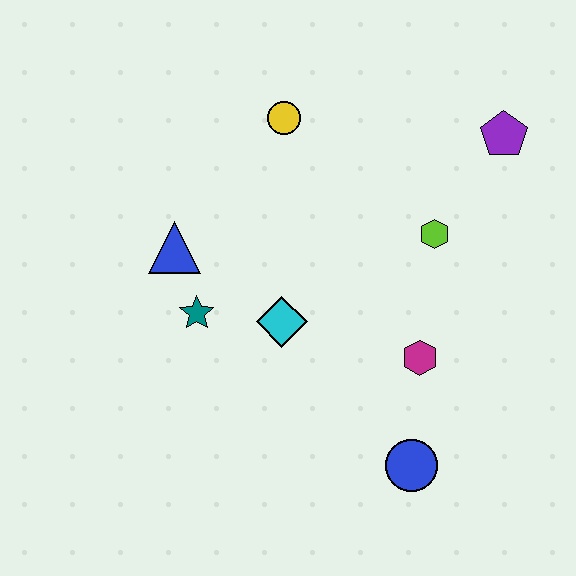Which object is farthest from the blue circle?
The yellow circle is farthest from the blue circle.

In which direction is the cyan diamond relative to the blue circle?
The cyan diamond is above the blue circle.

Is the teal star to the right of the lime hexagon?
No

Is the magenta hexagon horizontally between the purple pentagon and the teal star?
Yes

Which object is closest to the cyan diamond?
The teal star is closest to the cyan diamond.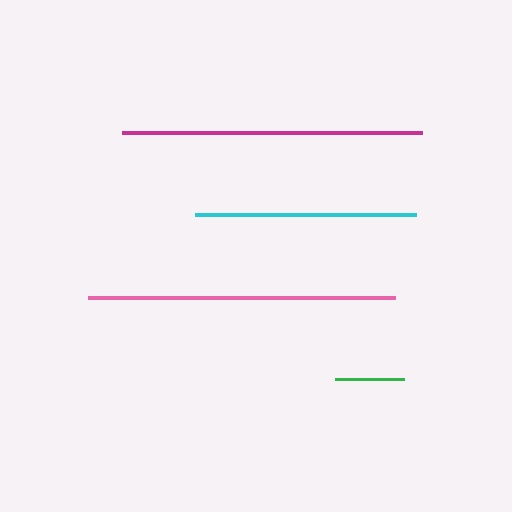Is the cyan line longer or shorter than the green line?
The cyan line is longer than the green line.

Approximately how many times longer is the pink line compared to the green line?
The pink line is approximately 4.5 times the length of the green line.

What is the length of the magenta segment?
The magenta segment is approximately 300 pixels long.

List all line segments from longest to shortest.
From longest to shortest: pink, magenta, cyan, green.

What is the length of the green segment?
The green segment is approximately 69 pixels long.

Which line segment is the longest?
The pink line is the longest at approximately 308 pixels.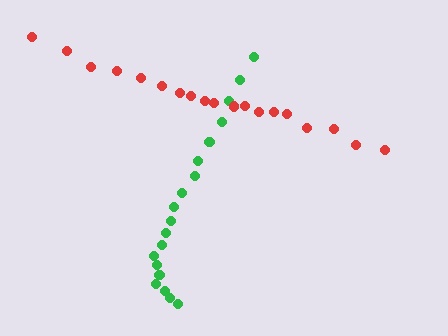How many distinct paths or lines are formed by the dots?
There are 2 distinct paths.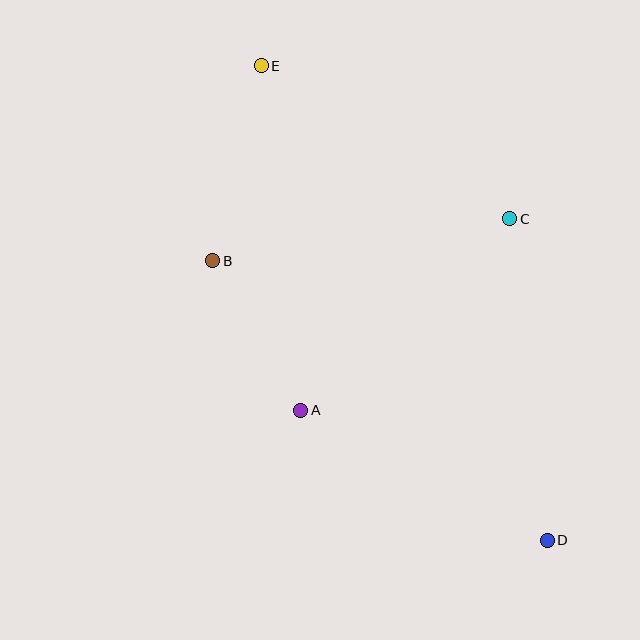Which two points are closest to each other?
Points A and B are closest to each other.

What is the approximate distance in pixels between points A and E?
The distance between A and E is approximately 347 pixels.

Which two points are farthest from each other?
Points D and E are farthest from each other.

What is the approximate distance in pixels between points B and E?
The distance between B and E is approximately 201 pixels.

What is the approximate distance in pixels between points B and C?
The distance between B and C is approximately 300 pixels.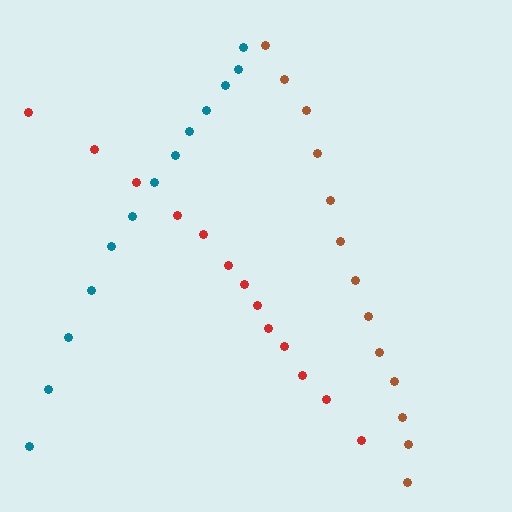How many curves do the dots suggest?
There are 3 distinct paths.